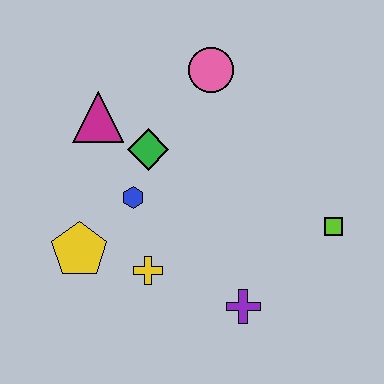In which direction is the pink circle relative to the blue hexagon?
The pink circle is above the blue hexagon.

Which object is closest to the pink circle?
The green diamond is closest to the pink circle.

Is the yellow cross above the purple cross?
Yes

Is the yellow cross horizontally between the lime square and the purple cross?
No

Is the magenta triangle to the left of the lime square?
Yes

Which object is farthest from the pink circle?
The purple cross is farthest from the pink circle.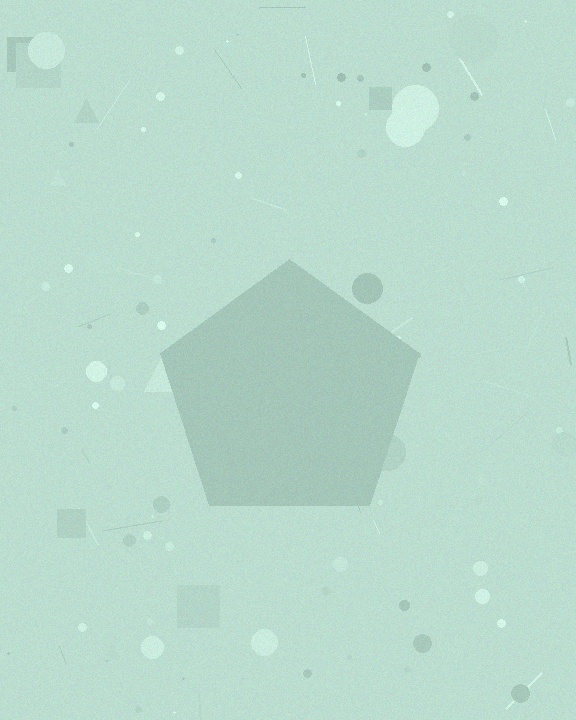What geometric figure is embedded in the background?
A pentagon is embedded in the background.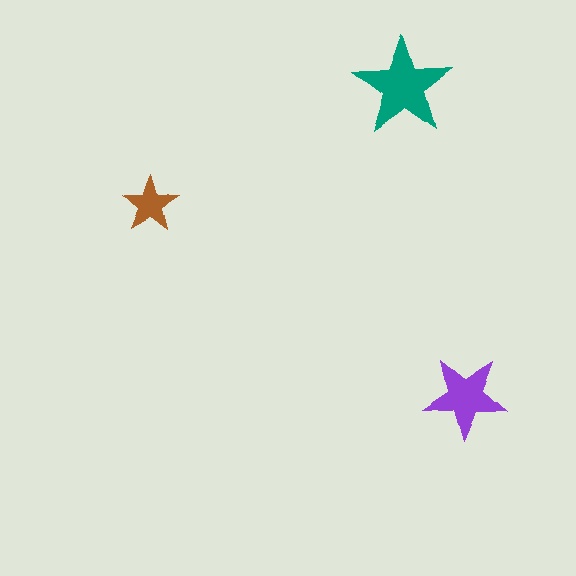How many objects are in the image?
There are 3 objects in the image.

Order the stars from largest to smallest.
the teal one, the purple one, the brown one.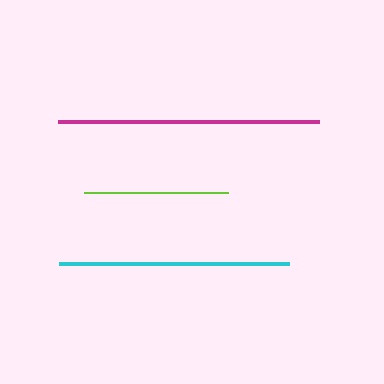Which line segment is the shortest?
The lime line is the shortest at approximately 144 pixels.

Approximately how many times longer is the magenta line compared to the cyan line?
The magenta line is approximately 1.1 times the length of the cyan line.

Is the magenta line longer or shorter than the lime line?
The magenta line is longer than the lime line.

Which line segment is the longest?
The magenta line is the longest at approximately 261 pixels.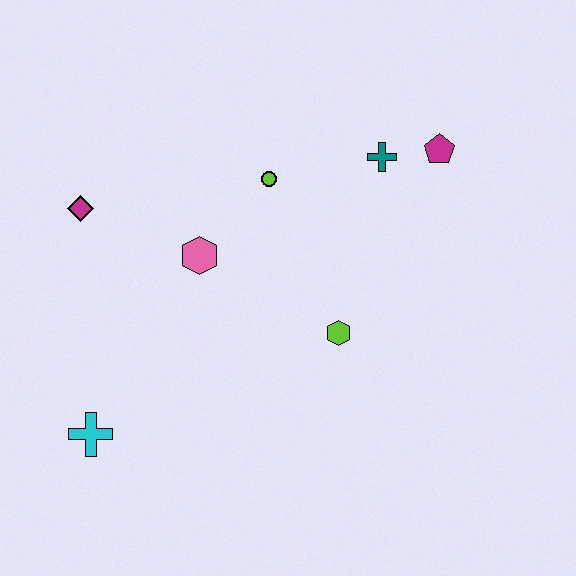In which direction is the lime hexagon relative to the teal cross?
The lime hexagon is below the teal cross.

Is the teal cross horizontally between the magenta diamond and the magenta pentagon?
Yes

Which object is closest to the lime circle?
The pink hexagon is closest to the lime circle.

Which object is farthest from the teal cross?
The cyan cross is farthest from the teal cross.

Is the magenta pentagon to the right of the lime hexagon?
Yes